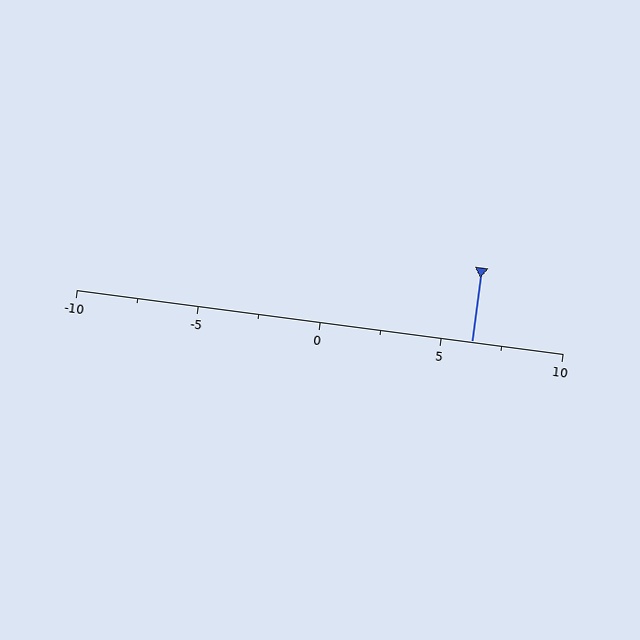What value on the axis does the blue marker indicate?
The marker indicates approximately 6.2.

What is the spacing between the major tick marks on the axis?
The major ticks are spaced 5 apart.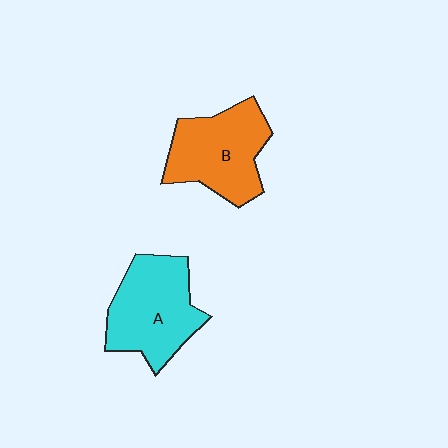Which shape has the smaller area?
Shape B (orange).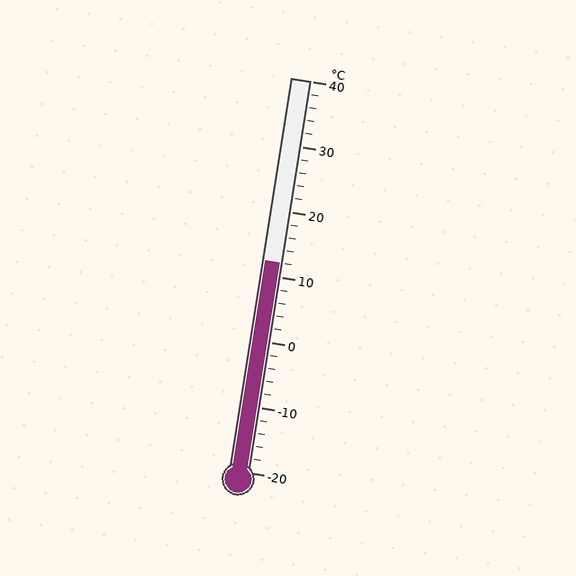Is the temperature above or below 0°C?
The temperature is above 0°C.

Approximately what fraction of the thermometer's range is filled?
The thermometer is filled to approximately 55% of its range.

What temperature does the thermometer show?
The thermometer shows approximately 12°C.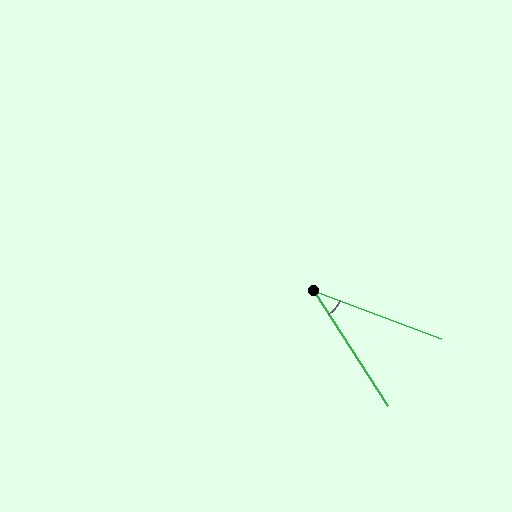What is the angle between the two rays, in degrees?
Approximately 37 degrees.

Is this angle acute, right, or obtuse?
It is acute.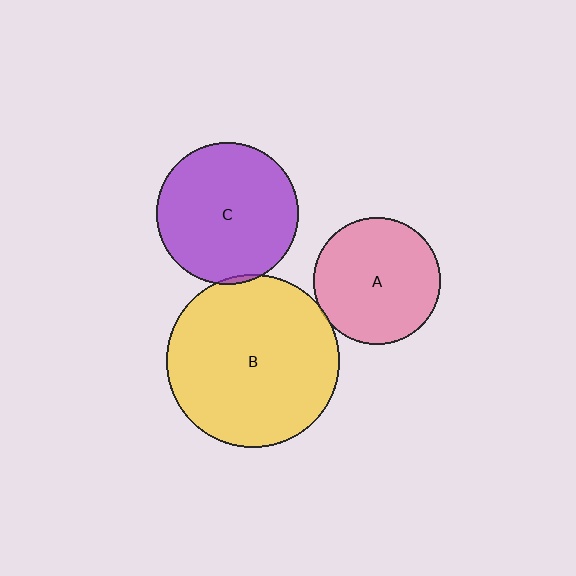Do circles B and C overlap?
Yes.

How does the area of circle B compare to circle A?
Approximately 1.9 times.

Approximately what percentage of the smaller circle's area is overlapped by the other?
Approximately 5%.